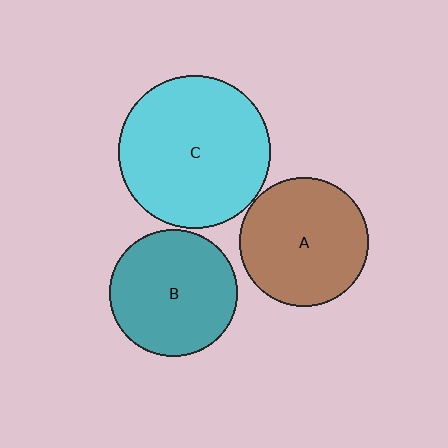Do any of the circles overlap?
No, none of the circles overlap.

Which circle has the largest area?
Circle C (cyan).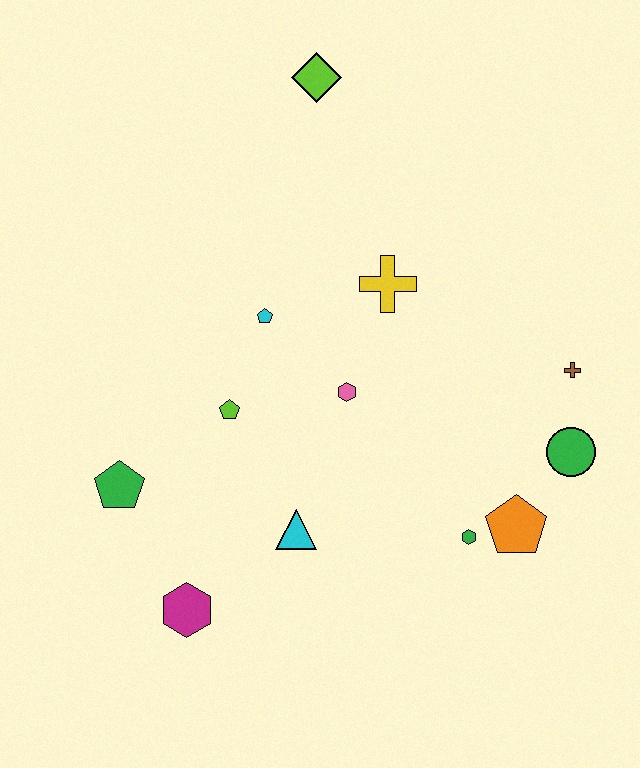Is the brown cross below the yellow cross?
Yes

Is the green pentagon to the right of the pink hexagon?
No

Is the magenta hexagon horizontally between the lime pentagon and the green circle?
No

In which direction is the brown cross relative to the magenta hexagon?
The brown cross is to the right of the magenta hexagon.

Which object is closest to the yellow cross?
The pink hexagon is closest to the yellow cross.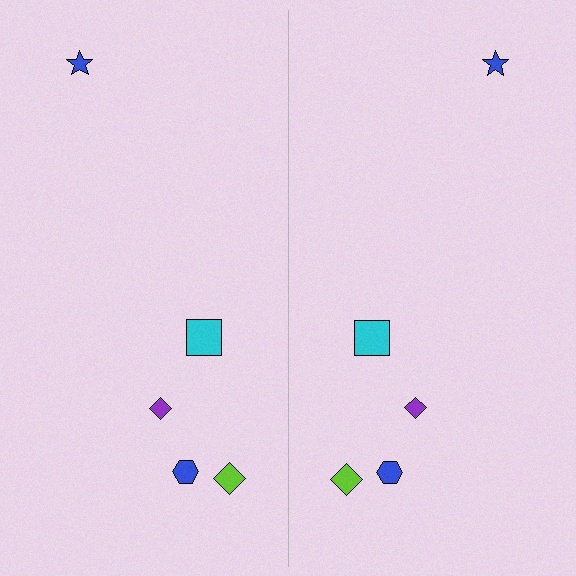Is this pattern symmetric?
Yes, this pattern has bilateral (reflection) symmetry.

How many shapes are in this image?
There are 10 shapes in this image.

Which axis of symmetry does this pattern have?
The pattern has a vertical axis of symmetry running through the center of the image.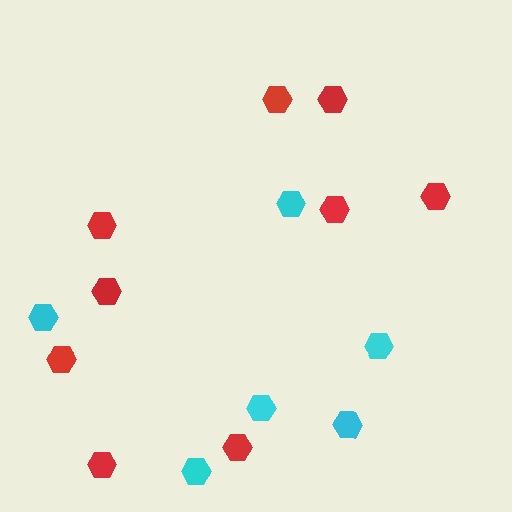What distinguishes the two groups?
There are 2 groups: one group of cyan hexagons (6) and one group of red hexagons (9).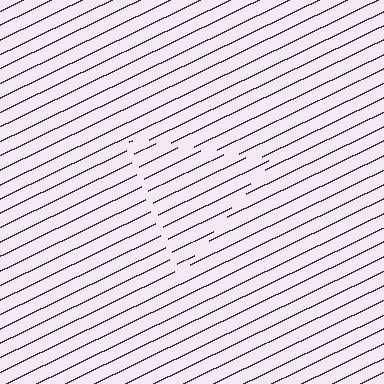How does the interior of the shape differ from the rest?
The interior of the shape contains the same grating, shifted by half a period — the contour is defined by the phase discontinuity where line-ends from the inner and outer gratings abut.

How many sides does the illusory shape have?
3 sides — the line-ends trace a triangle.